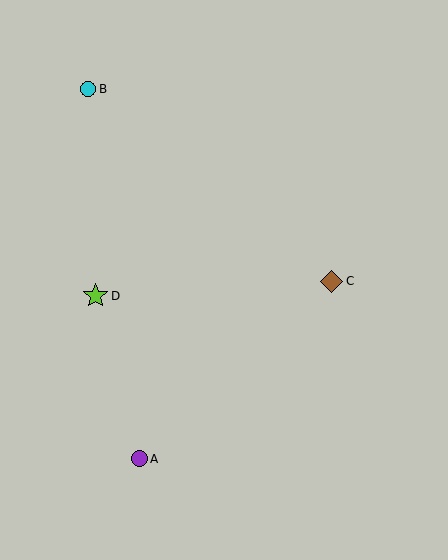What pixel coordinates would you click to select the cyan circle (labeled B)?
Click at (88, 89) to select the cyan circle B.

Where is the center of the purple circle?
The center of the purple circle is at (139, 459).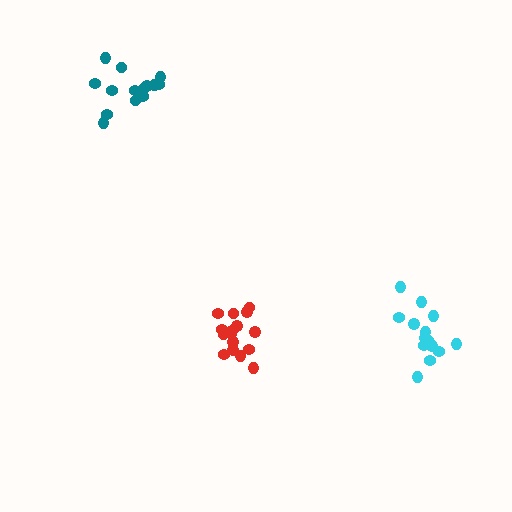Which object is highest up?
The teal cluster is topmost.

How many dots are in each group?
Group 1: 16 dots, Group 2: 14 dots, Group 3: 15 dots (45 total).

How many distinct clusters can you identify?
There are 3 distinct clusters.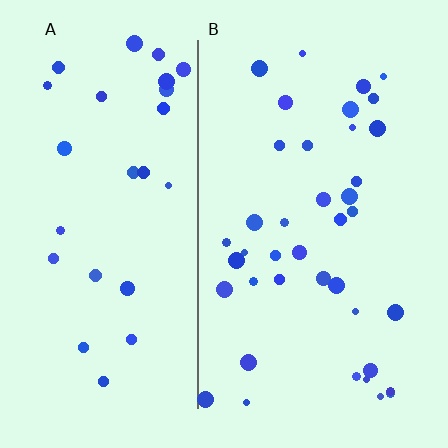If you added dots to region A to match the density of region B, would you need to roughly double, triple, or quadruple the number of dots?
Approximately double.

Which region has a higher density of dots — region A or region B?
B (the right).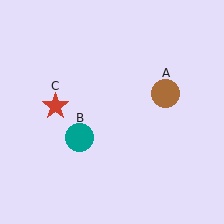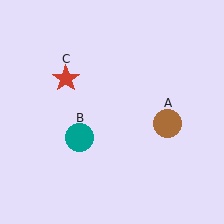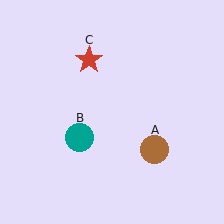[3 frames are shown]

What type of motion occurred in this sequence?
The brown circle (object A), red star (object C) rotated clockwise around the center of the scene.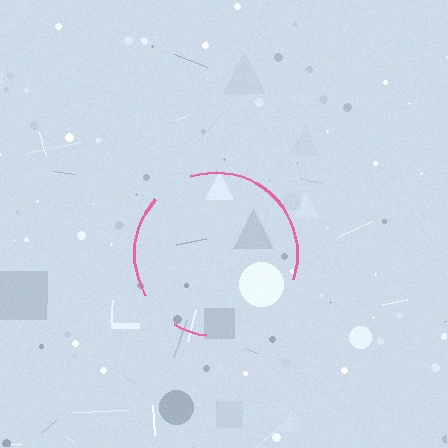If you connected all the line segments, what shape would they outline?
They would outline a circle.